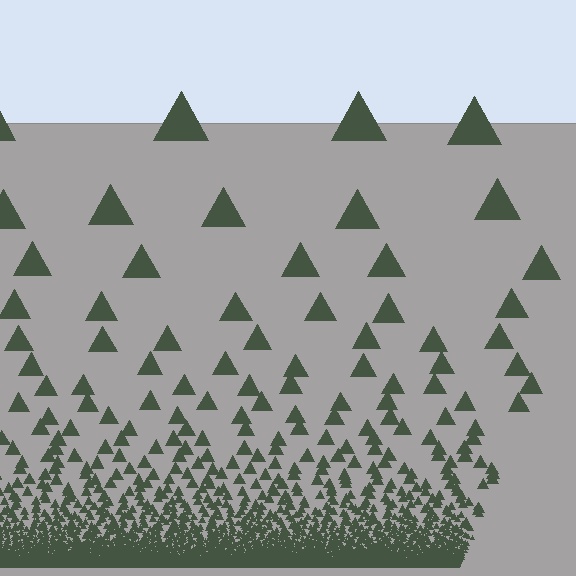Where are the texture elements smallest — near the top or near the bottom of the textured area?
Near the bottom.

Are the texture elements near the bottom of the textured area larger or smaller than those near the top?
Smaller. The gradient is inverted — elements near the bottom are smaller and denser.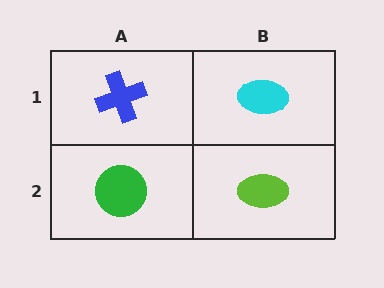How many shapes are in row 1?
2 shapes.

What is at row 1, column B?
A cyan ellipse.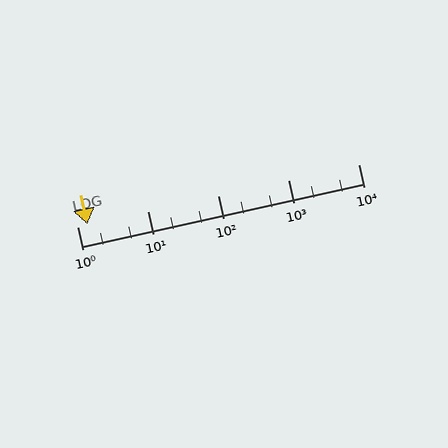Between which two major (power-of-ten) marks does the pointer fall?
The pointer is between 1 and 10.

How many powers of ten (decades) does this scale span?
The scale spans 4 decades, from 1 to 10000.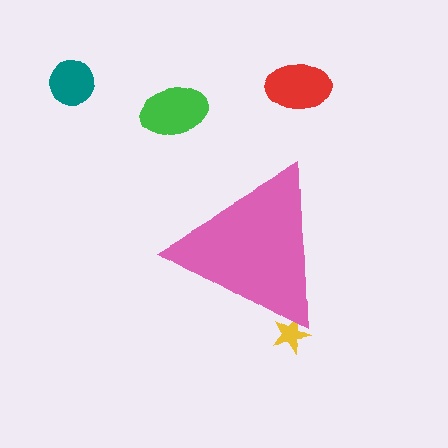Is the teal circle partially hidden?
No, the teal circle is fully visible.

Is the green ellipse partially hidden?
No, the green ellipse is fully visible.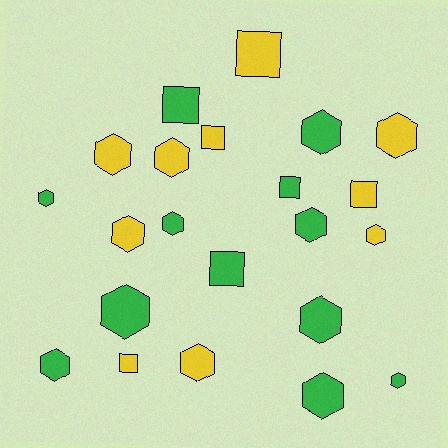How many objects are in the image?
There are 22 objects.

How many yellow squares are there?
There are 4 yellow squares.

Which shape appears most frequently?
Hexagon, with 15 objects.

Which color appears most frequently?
Green, with 12 objects.